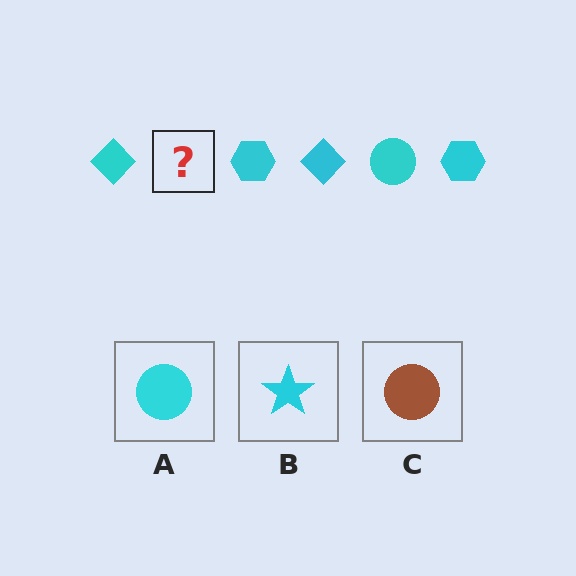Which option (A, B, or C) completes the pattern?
A.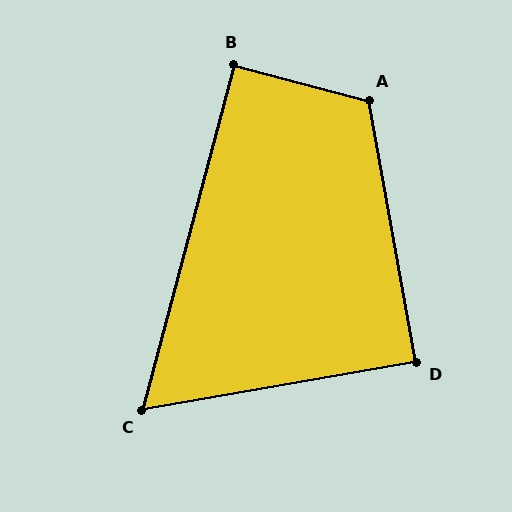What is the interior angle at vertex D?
Approximately 90 degrees (approximately right).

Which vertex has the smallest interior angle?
C, at approximately 65 degrees.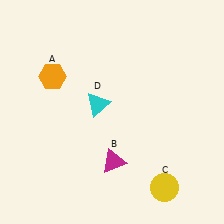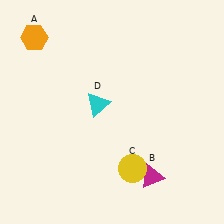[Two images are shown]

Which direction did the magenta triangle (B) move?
The magenta triangle (B) moved right.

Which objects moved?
The objects that moved are: the orange hexagon (A), the magenta triangle (B), the yellow circle (C).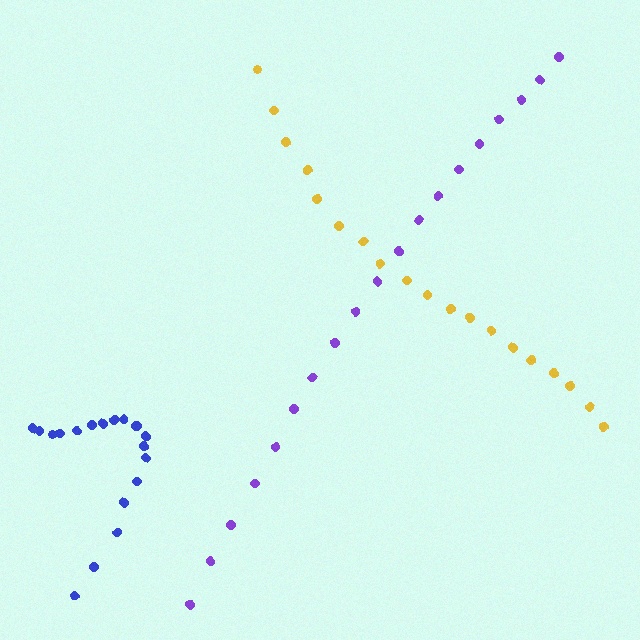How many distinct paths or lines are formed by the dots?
There are 3 distinct paths.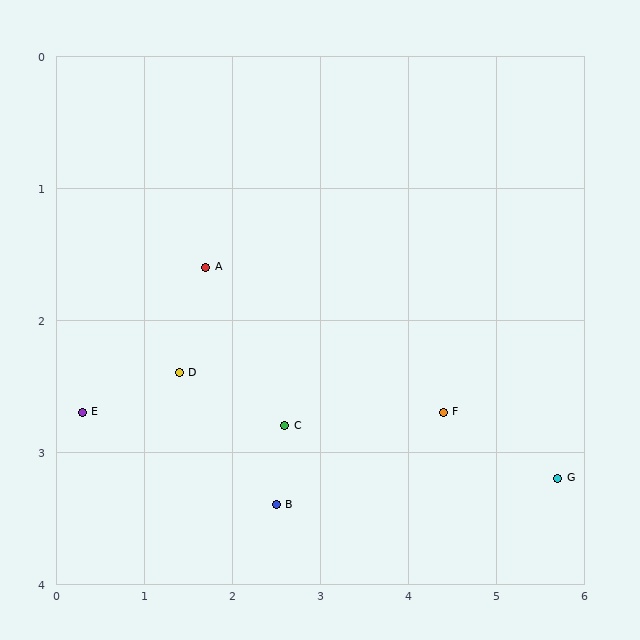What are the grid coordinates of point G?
Point G is at approximately (5.7, 3.2).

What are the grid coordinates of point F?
Point F is at approximately (4.4, 2.7).